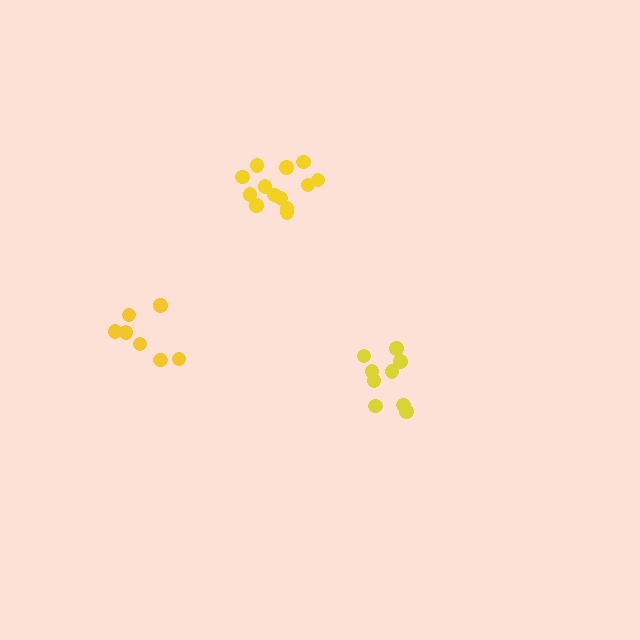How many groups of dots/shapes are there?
There are 3 groups.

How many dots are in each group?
Group 1: 13 dots, Group 2: 7 dots, Group 3: 9 dots (29 total).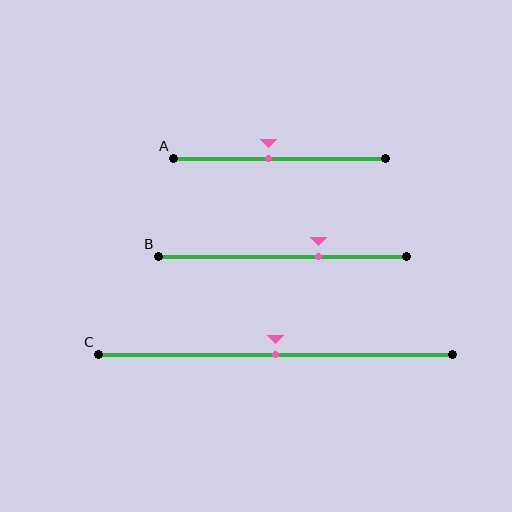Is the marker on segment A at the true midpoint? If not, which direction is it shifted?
No, the marker on segment A is shifted to the left by about 5% of the segment length.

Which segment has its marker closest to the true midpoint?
Segment C has its marker closest to the true midpoint.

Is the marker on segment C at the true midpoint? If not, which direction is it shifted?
Yes, the marker on segment C is at the true midpoint.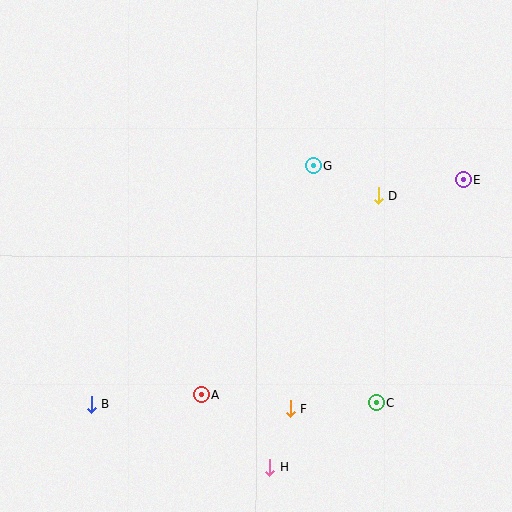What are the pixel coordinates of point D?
Point D is at (378, 196).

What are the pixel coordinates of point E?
Point E is at (464, 180).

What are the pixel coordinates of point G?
Point G is at (313, 166).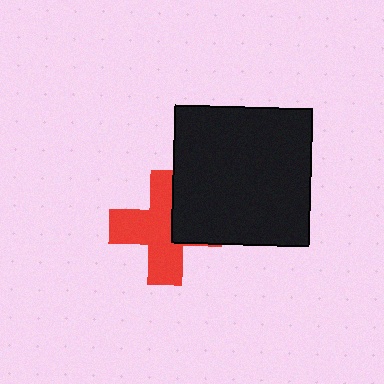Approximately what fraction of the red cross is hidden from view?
Roughly 33% of the red cross is hidden behind the black square.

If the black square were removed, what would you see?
You would see the complete red cross.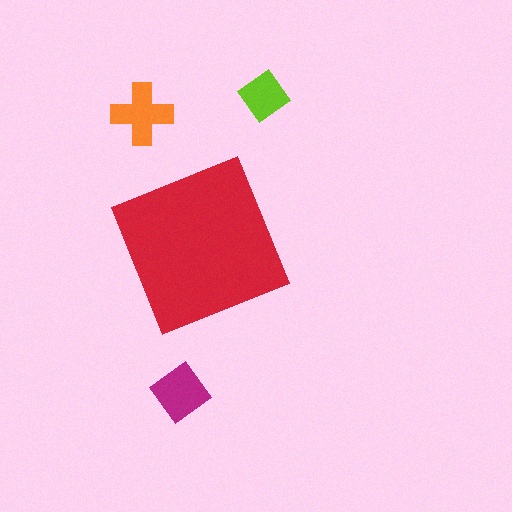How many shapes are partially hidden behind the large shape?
0 shapes are partially hidden.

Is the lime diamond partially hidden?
No, the lime diamond is fully visible.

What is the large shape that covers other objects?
A red diamond.